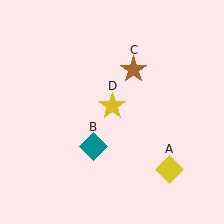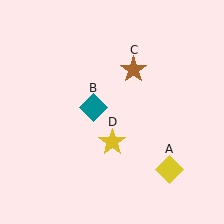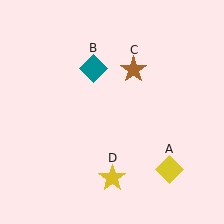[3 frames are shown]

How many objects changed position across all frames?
2 objects changed position: teal diamond (object B), yellow star (object D).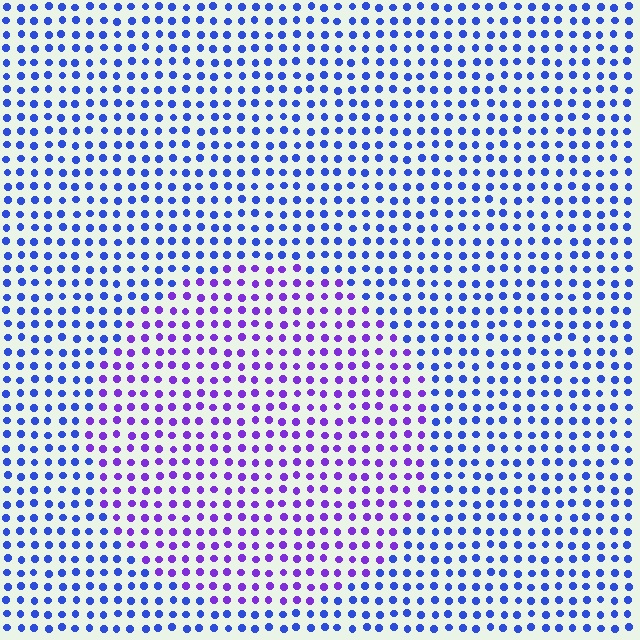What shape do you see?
I see a circle.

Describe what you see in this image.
The image is filled with small blue elements in a uniform arrangement. A circle-shaped region is visible where the elements are tinted to a slightly different hue, forming a subtle color boundary.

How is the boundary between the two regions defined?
The boundary is defined purely by a slight shift in hue (about 40 degrees). Spacing, size, and orientation are identical on both sides.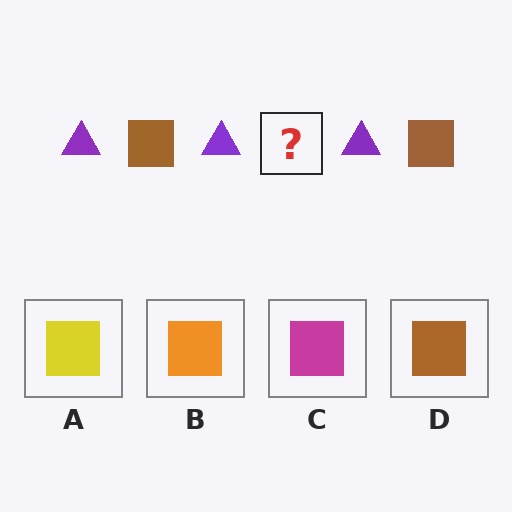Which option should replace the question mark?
Option D.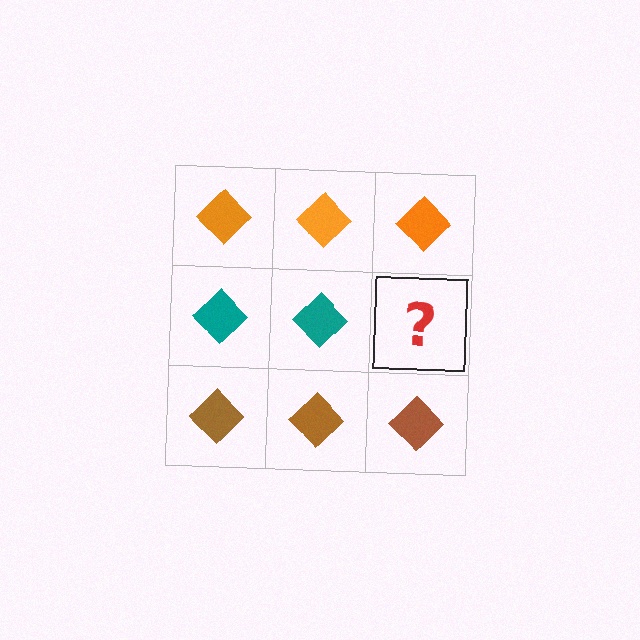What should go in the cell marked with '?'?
The missing cell should contain a teal diamond.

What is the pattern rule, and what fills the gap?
The rule is that each row has a consistent color. The gap should be filled with a teal diamond.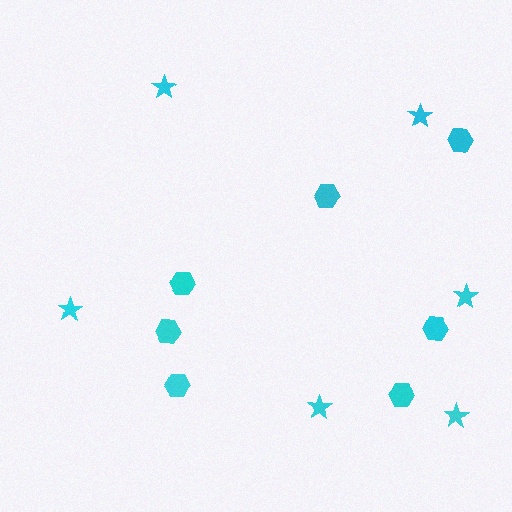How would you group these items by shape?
There are 2 groups: one group of hexagons (7) and one group of stars (6).